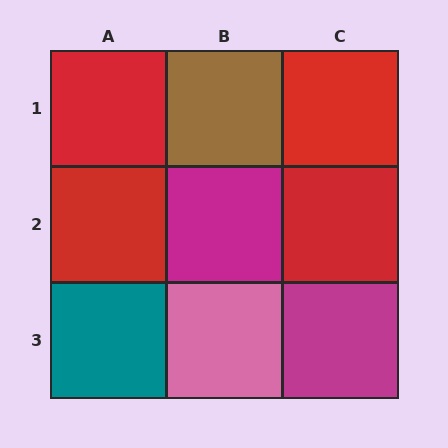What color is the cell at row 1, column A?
Red.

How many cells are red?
4 cells are red.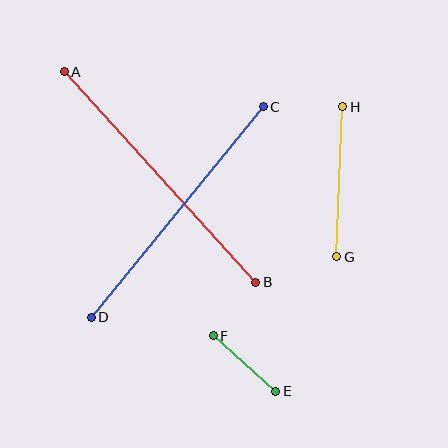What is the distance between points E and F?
The distance is approximately 84 pixels.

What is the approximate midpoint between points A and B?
The midpoint is at approximately (160, 177) pixels.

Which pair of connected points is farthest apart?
Points A and B are farthest apart.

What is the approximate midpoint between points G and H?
The midpoint is at approximately (340, 182) pixels.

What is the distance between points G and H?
The distance is approximately 150 pixels.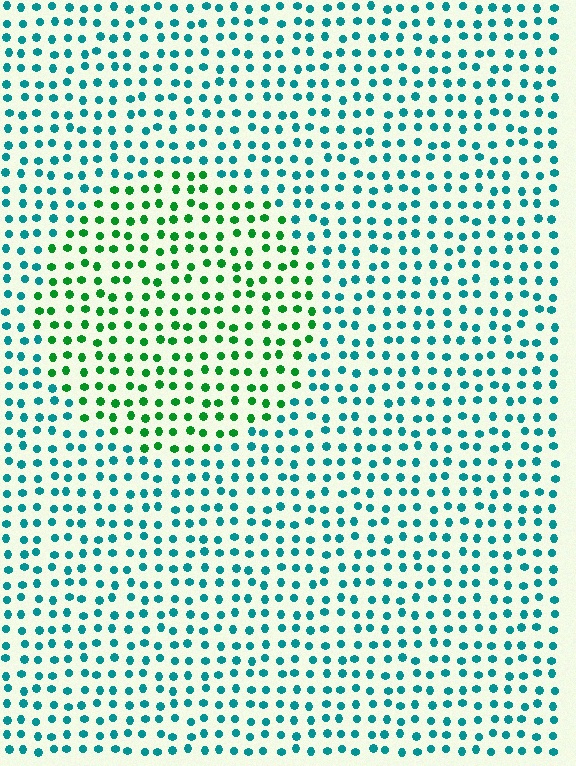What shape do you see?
I see a circle.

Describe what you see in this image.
The image is filled with small teal elements in a uniform arrangement. A circle-shaped region is visible where the elements are tinted to a slightly different hue, forming a subtle color boundary.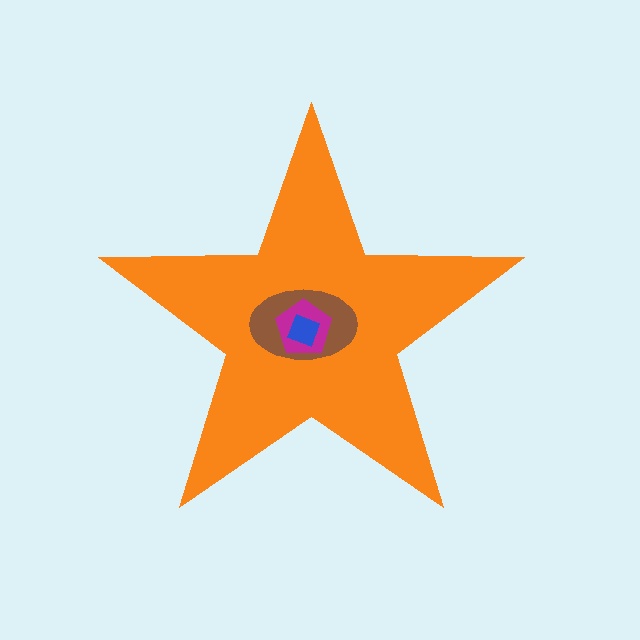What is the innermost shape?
The blue diamond.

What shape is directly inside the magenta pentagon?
The blue diamond.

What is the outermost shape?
The orange star.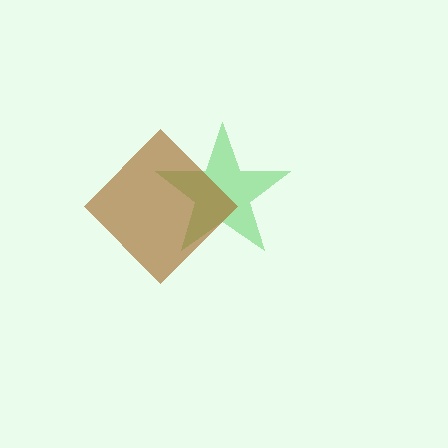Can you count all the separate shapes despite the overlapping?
Yes, there are 2 separate shapes.